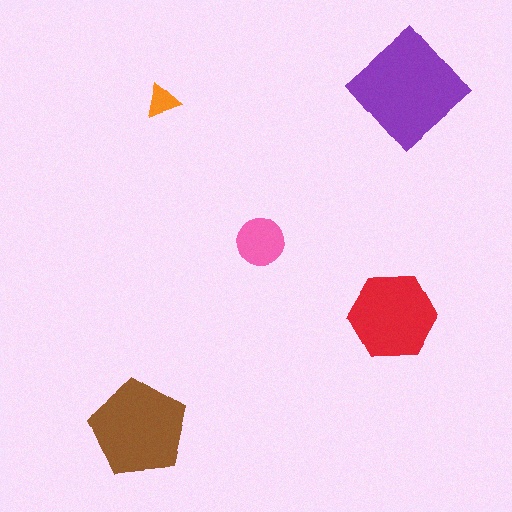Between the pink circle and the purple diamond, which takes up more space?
The purple diamond.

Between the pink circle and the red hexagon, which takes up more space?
The red hexagon.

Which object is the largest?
The purple diamond.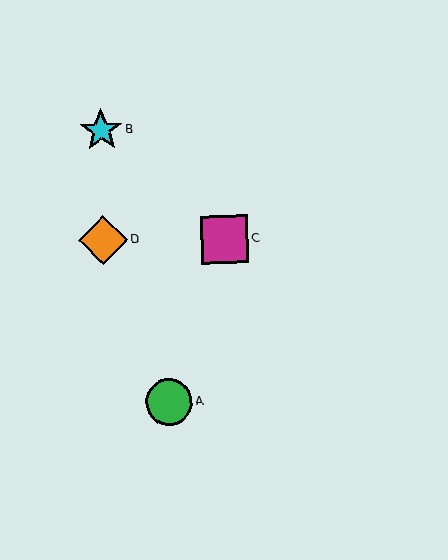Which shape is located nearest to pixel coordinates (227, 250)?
The magenta square (labeled C) at (225, 239) is nearest to that location.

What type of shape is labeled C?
Shape C is a magenta square.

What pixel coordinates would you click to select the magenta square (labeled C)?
Click at (225, 239) to select the magenta square C.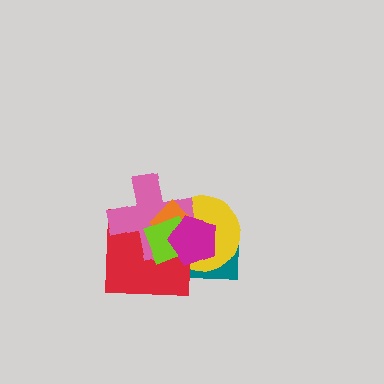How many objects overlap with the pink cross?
6 objects overlap with the pink cross.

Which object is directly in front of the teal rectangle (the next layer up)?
The yellow circle is directly in front of the teal rectangle.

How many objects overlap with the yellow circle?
6 objects overlap with the yellow circle.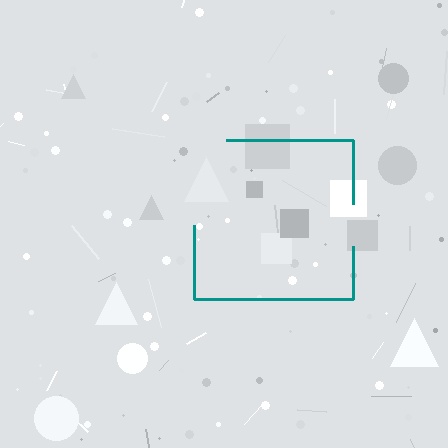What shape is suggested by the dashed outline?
The dashed outline suggests a square.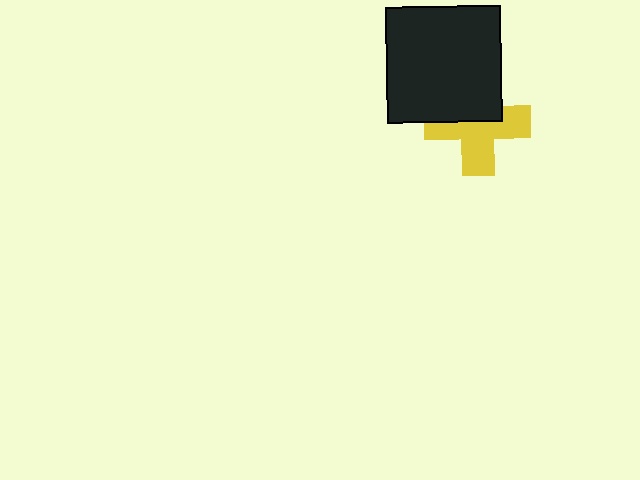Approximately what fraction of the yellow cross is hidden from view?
Roughly 42% of the yellow cross is hidden behind the black square.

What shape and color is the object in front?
The object in front is a black square.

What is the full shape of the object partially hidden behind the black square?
The partially hidden object is a yellow cross.